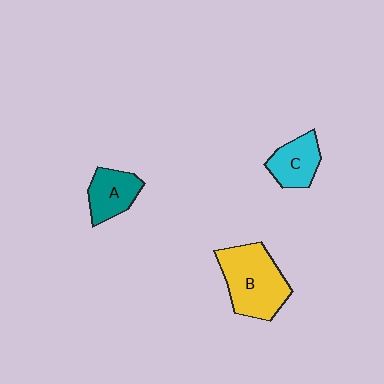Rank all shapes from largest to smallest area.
From largest to smallest: B (yellow), A (teal), C (cyan).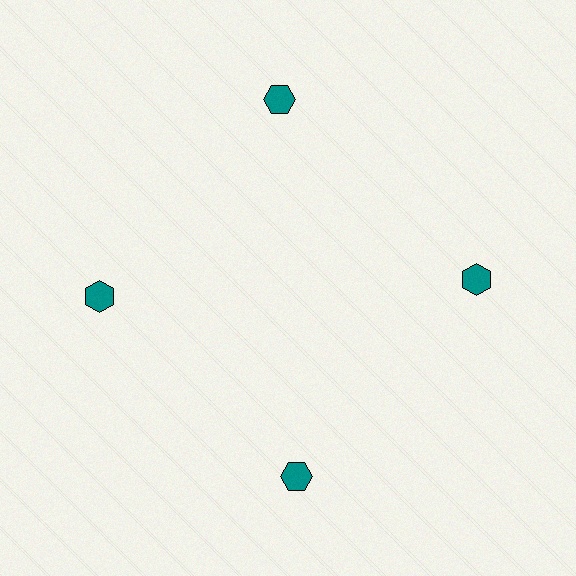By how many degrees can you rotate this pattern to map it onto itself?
The pattern maps onto itself every 90 degrees of rotation.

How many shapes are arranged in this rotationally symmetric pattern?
There are 4 shapes, arranged in 4 groups of 1.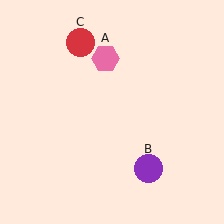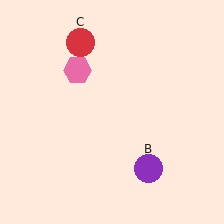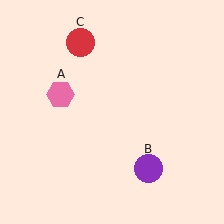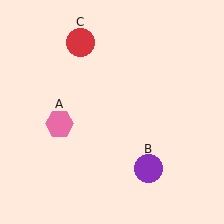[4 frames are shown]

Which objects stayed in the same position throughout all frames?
Purple circle (object B) and red circle (object C) remained stationary.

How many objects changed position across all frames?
1 object changed position: pink hexagon (object A).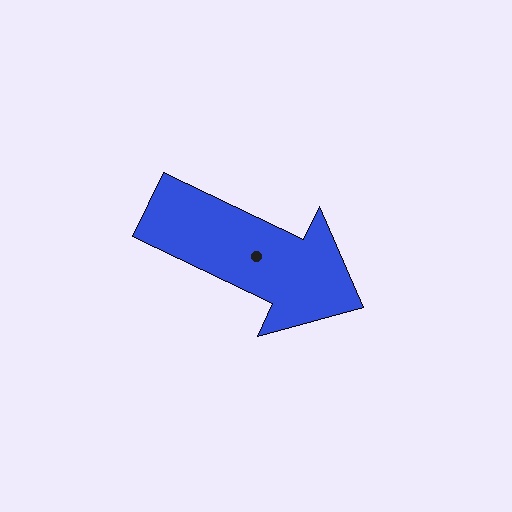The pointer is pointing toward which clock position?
Roughly 4 o'clock.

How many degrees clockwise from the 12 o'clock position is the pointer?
Approximately 116 degrees.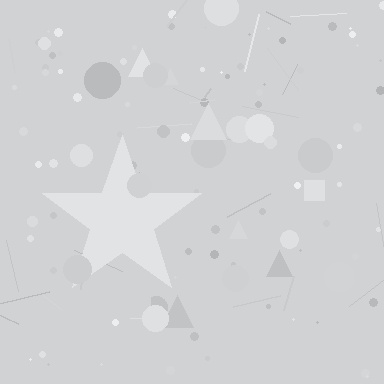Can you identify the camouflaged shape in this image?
The camouflaged shape is a star.